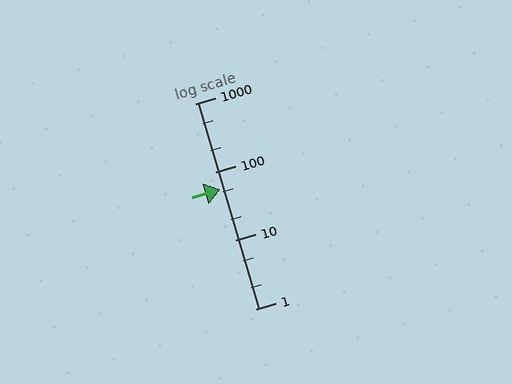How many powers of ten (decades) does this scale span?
The scale spans 3 decades, from 1 to 1000.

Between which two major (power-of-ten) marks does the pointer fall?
The pointer is between 10 and 100.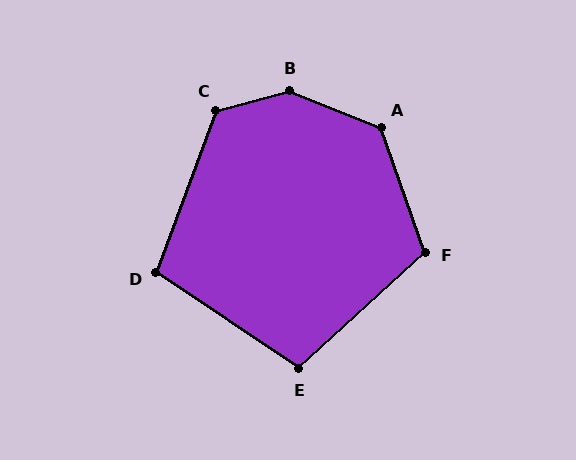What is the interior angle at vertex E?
Approximately 104 degrees (obtuse).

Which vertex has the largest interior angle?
B, at approximately 143 degrees.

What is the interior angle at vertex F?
Approximately 113 degrees (obtuse).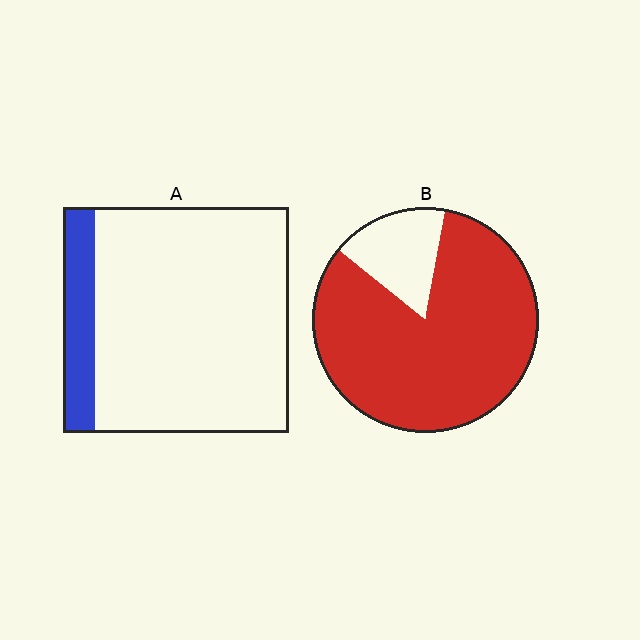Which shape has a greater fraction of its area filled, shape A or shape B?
Shape B.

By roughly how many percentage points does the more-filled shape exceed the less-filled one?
By roughly 70 percentage points (B over A).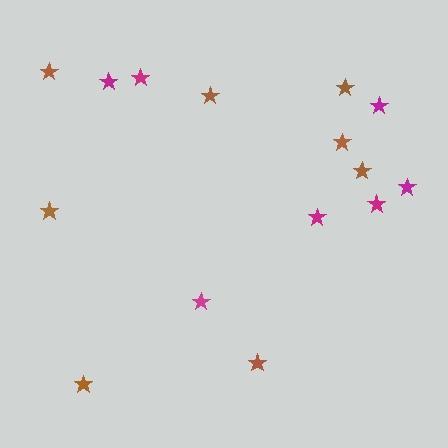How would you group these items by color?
There are 2 groups: one group of magenta stars (7) and one group of brown stars (8).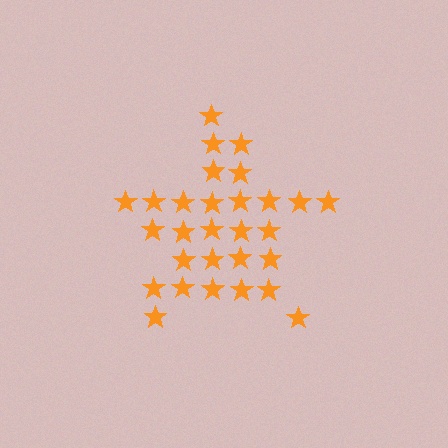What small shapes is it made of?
It is made of small stars.